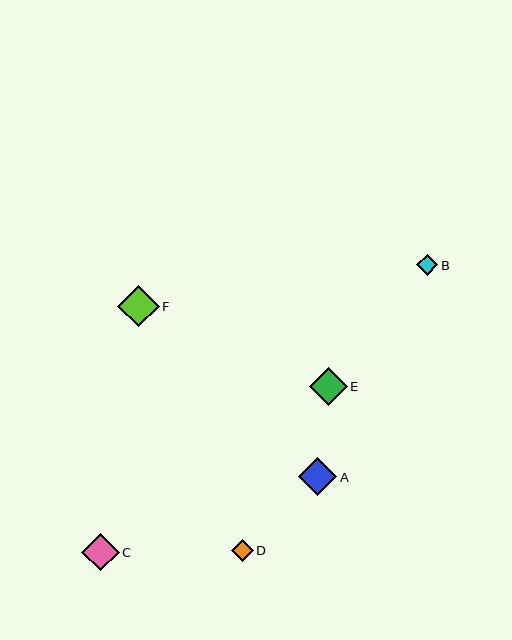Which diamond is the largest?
Diamond F is the largest with a size of approximately 42 pixels.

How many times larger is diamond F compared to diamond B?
Diamond F is approximately 2.0 times the size of diamond B.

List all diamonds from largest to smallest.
From largest to smallest: F, A, E, C, D, B.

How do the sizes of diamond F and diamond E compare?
Diamond F and diamond E are approximately the same size.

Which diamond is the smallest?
Diamond B is the smallest with a size of approximately 21 pixels.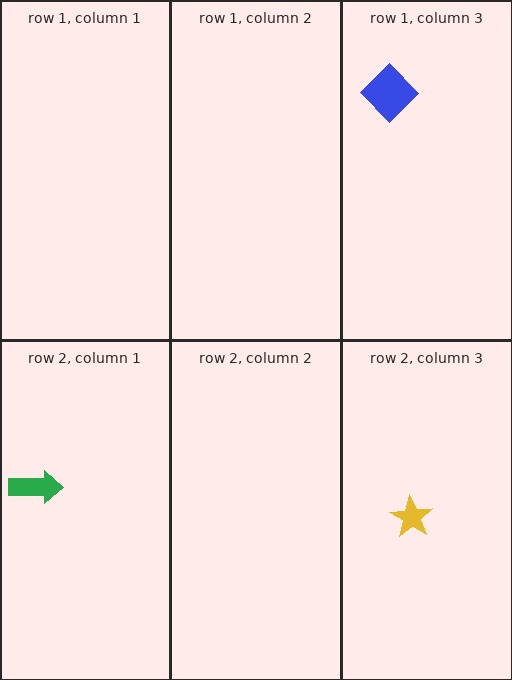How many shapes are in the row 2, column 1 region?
1.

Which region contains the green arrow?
The row 2, column 1 region.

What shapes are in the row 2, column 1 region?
The green arrow.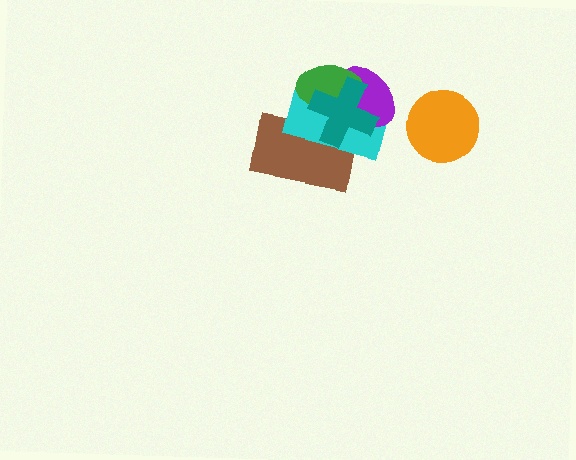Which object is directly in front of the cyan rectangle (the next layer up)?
The purple ellipse is directly in front of the cyan rectangle.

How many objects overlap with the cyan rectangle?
4 objects overlap with the cyan rectangle.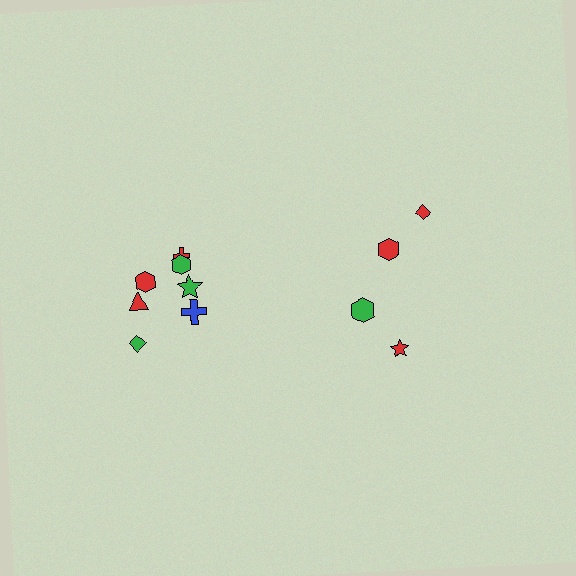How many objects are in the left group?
There are 7 objects.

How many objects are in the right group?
There are 4 objects.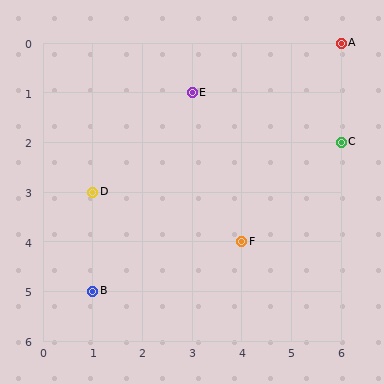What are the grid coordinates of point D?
Point D is at grid coordinates (1, 3).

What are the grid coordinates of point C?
Point C is at grid coordinates (6, 2).